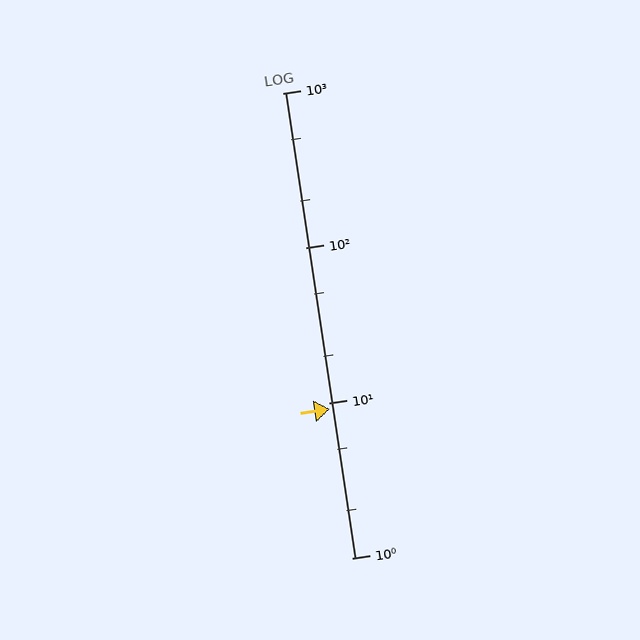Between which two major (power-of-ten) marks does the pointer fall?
The pointer is between 1 and 10.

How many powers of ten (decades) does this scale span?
The scale spans 3 decades, from 1 to 1000.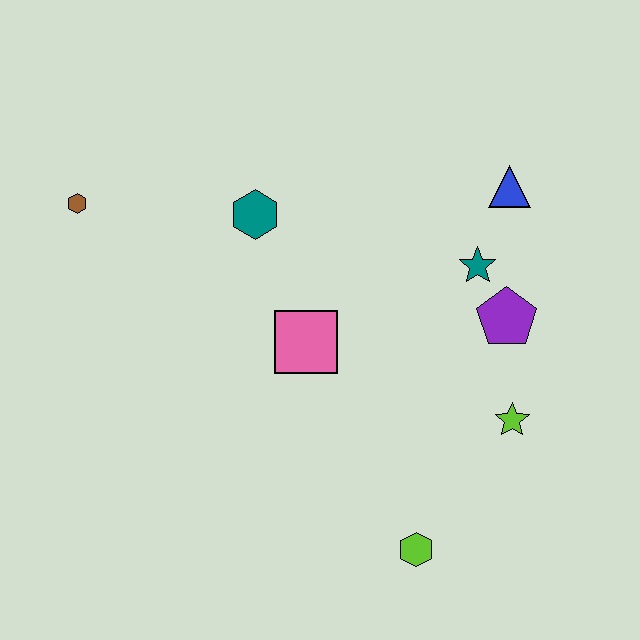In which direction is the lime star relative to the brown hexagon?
The lime star is to the right of the brown hexagon.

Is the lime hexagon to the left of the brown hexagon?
No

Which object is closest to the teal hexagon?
The pink square is closest to the teal hexagon.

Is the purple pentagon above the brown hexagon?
No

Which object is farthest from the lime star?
The brown hexagon is farthest from the lime star.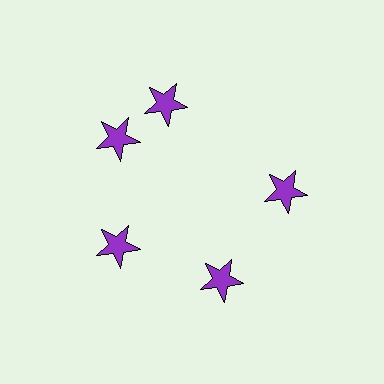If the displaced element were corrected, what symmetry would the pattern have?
It would have 5-fold rotational symmetry — the pattern would map onto itself every 72 degrees.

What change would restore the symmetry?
The symmetry would be restored by rotating it back into even spacing with its neighbors so that all 5 stars sit at equal angles and equal distance from the center.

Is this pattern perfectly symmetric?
No. The 5 purple stars are arranged in a ring, but one element near the 1 o'clock position is rotated out of alignment along the ring, breaking the 5-fold rotational symmetry.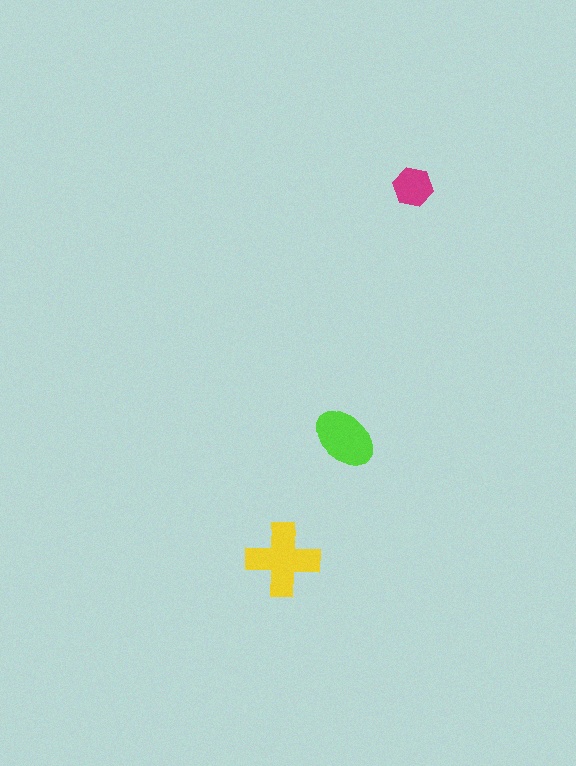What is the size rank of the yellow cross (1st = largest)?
1st.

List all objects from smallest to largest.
The magenta hexagon, the lime ellipse, the yellow cross.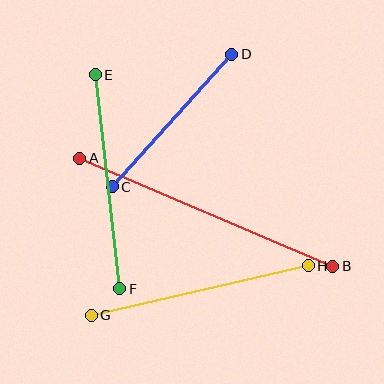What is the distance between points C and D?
The distance is approximately 178 pixels.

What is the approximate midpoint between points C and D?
The midpoint is at approximately (172, 121) pixels.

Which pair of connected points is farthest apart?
Points A and B are farthest apart.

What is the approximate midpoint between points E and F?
The midpoint is at approximately (107, 182) pixels.